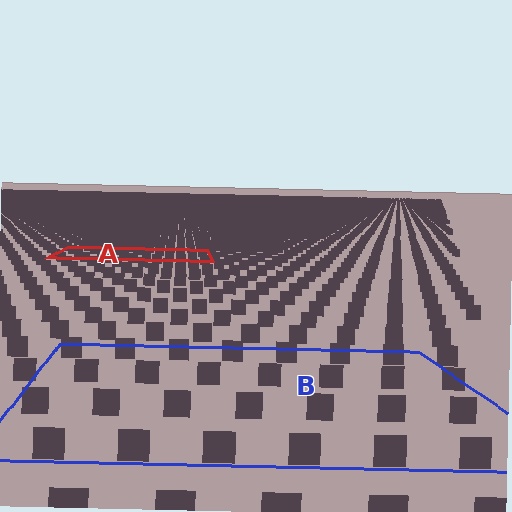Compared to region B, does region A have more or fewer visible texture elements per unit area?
Region A has more texture elements per unit area — they are packed more densely because it is farther away.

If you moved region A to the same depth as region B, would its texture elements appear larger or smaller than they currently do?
They would appear larger. At a closer depth, the same texture elements are projected at a bigger on-screen size.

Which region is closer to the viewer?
Region B is closer. The texture elements there are larger and more spread out.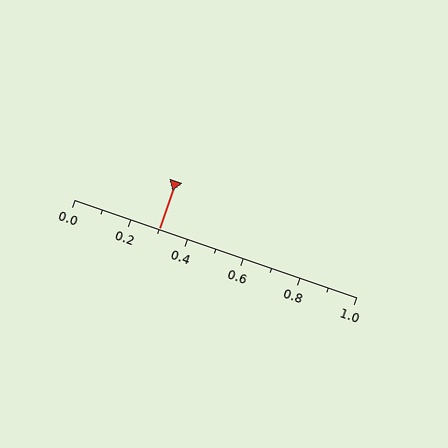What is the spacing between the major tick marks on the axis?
The major ticks are spaced 0.2 apart.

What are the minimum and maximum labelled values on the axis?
The axis runs from 0.0 to 1.0.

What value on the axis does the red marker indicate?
The marker indicates approximately 0.3.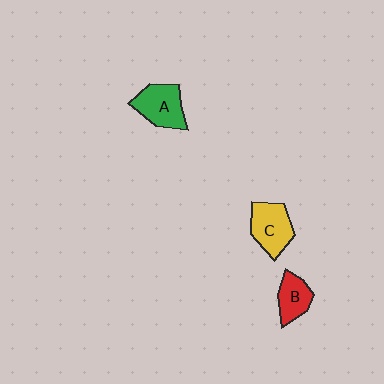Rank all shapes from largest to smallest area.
From largest to smallest: C (yellow), A (green), B (red).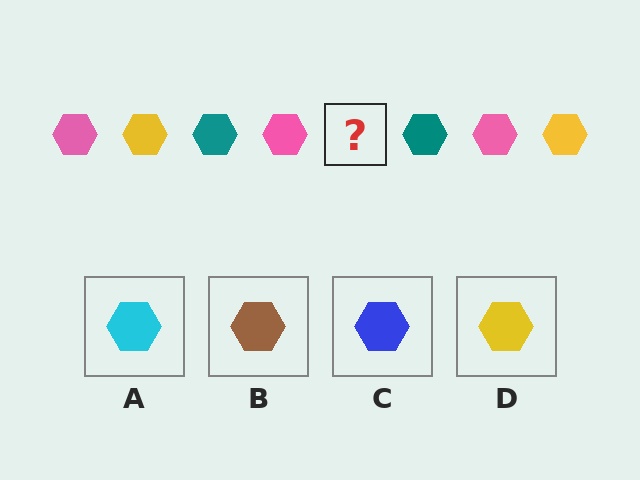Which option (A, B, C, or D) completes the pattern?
D.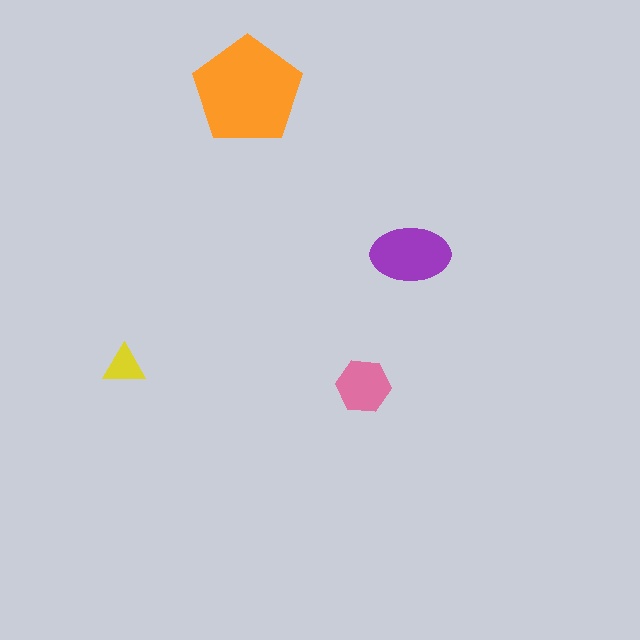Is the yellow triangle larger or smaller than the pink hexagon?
Smaller.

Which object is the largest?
The orange pentagon.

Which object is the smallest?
The yellow triangle.